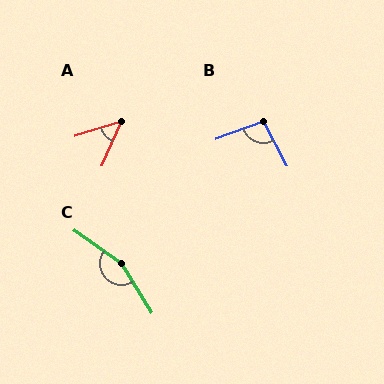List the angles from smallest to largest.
A (48°), B (97°), C (157°).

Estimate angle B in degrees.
Approximately 97 degrees.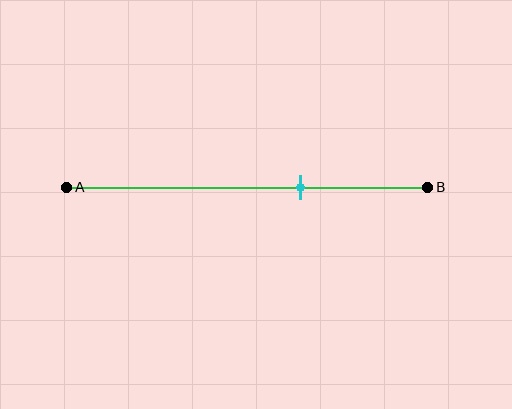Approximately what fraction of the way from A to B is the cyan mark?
The cyan mark is approximately 65% of the way from A to B.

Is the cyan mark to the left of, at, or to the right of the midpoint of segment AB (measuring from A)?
The cyan mark is to the right of the midpoint of segment AB.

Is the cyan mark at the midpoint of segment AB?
No, the mark is at about 65% from A, not at the 50% midpoint.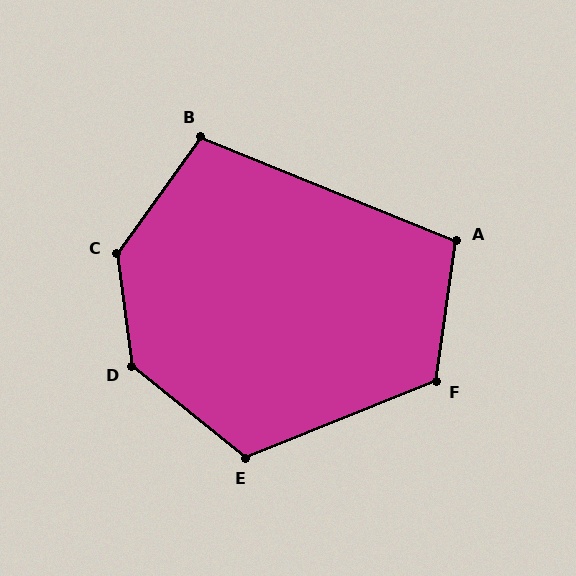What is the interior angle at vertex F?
Approximately 120 degrees (obtuse).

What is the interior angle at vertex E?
Approximately 119 degrees (obtuse).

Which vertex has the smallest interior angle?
B, at approximately 104 degrees.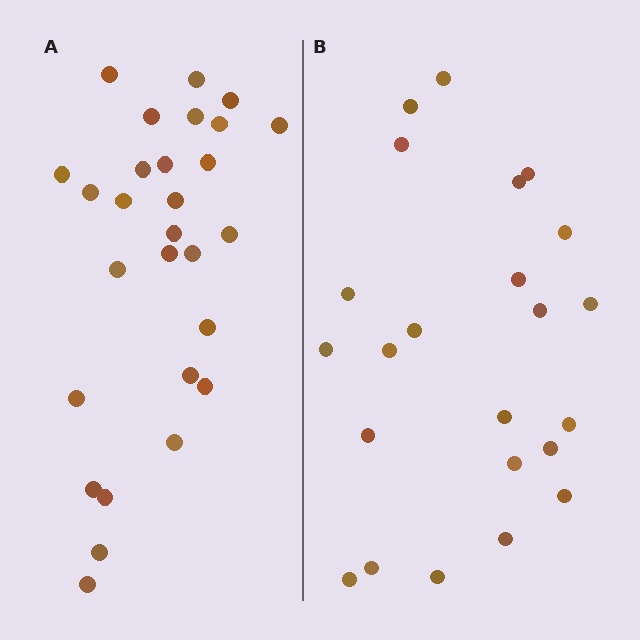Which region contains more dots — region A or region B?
Region A (the left region) has more dots.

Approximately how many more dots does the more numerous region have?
Region A has about 5 more dots than region B.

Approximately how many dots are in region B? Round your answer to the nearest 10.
About 20 dots. (The exact count is 23, which rounds to 20.)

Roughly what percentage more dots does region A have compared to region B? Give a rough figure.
About 20% more.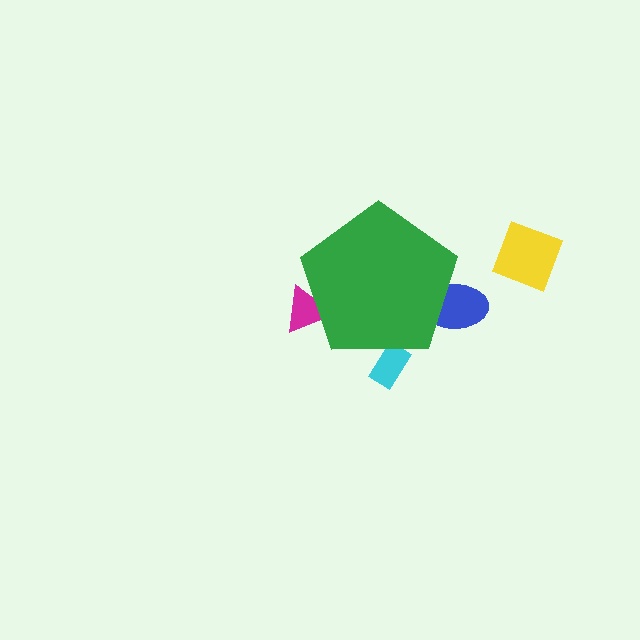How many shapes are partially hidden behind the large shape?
3 shapes are partially hidden.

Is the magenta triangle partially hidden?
Yes, the magenta triangle is partially hidden behind the green pentagon.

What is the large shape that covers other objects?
A green pentagon.